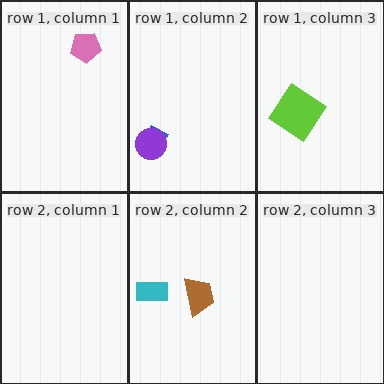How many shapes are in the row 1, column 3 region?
1.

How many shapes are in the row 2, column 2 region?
2.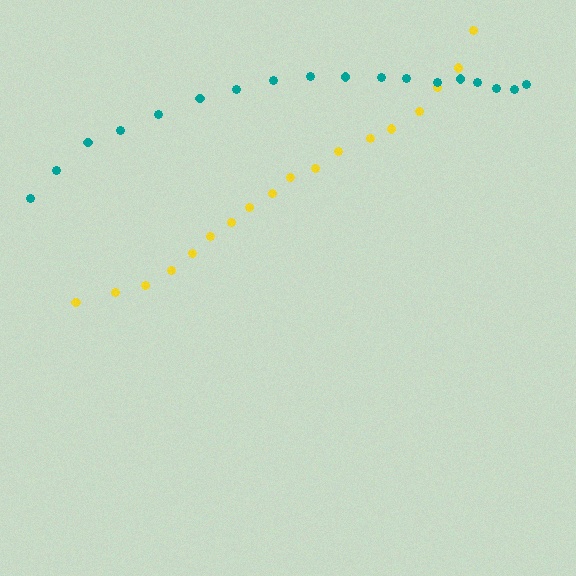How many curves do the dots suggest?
There are 2 distinct paths.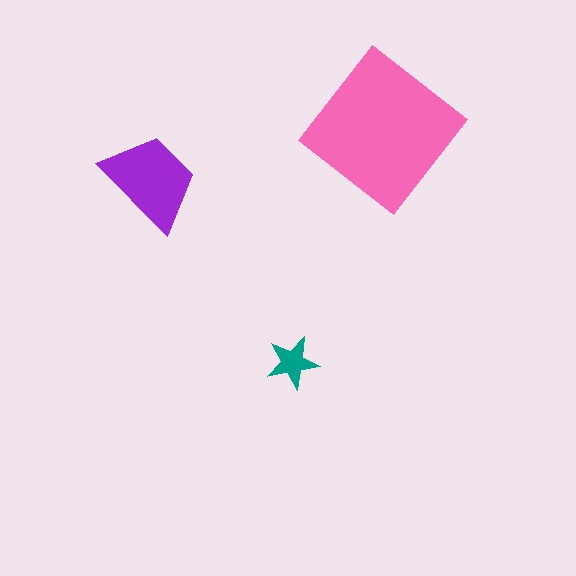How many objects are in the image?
There are 3 objects in the image.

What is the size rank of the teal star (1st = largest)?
3rd.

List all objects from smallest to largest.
The teal star, the purple trapezoid, the pink diamond.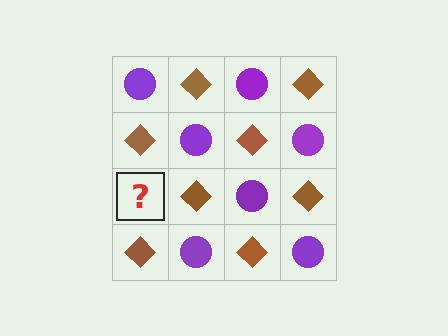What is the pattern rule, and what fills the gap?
The rule is that it alternates purple circle and brown diamond in a checkerboard pattern. The gap should be filled with a purple circle.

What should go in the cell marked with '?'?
The missing cell should contain a purple circle.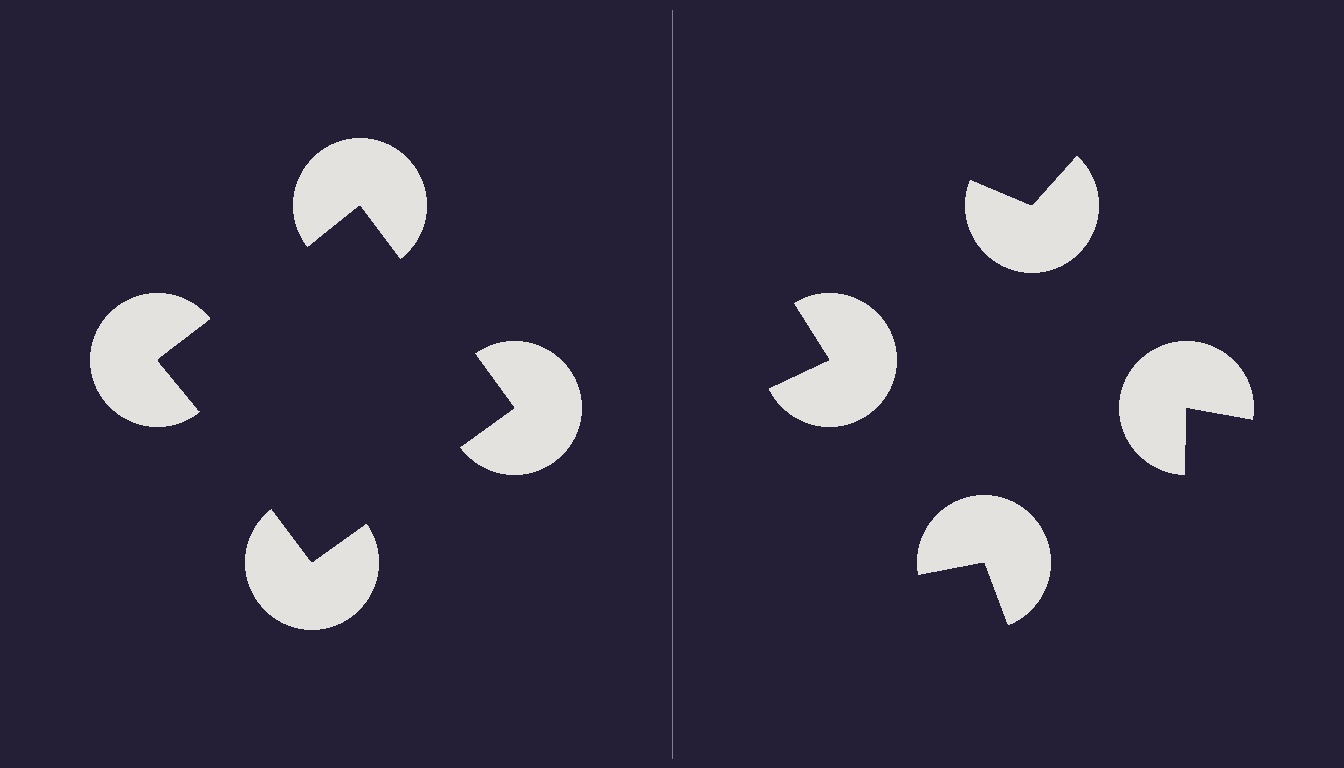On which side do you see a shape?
An illusory square appears on the left side. On the right side the wedge cuts are rotated, so no coherent shape forms.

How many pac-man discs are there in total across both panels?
8 — 4 on each side.